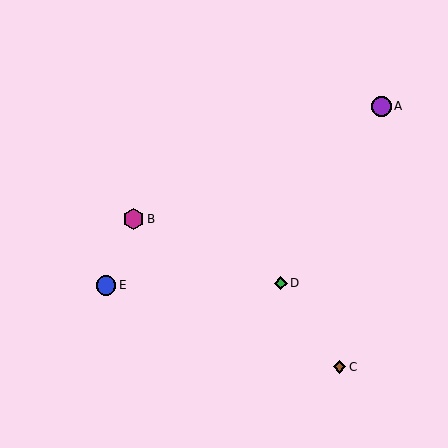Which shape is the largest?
The magenta hexagon (labeled B) is the largest.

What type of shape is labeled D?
Shape D is a green diamond.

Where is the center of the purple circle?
The center of the purple circle is at (381, 106).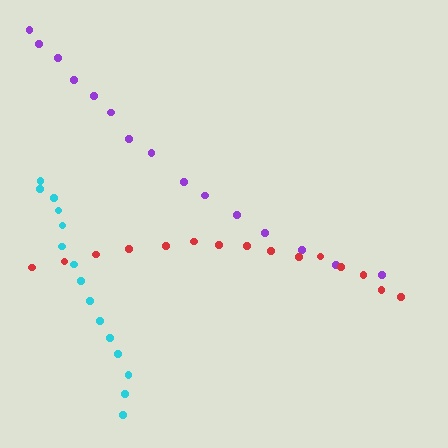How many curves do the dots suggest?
There are 3 distinct paths.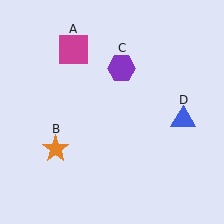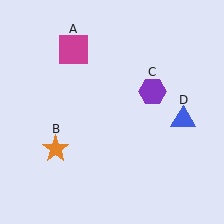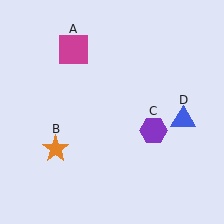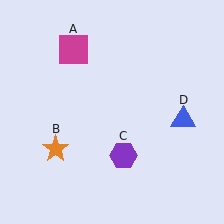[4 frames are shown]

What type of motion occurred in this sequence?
The purple hexagon (object C) rotated clockwise around the center of the scene.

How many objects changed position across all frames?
1 object changed position: purple hexagon (object C).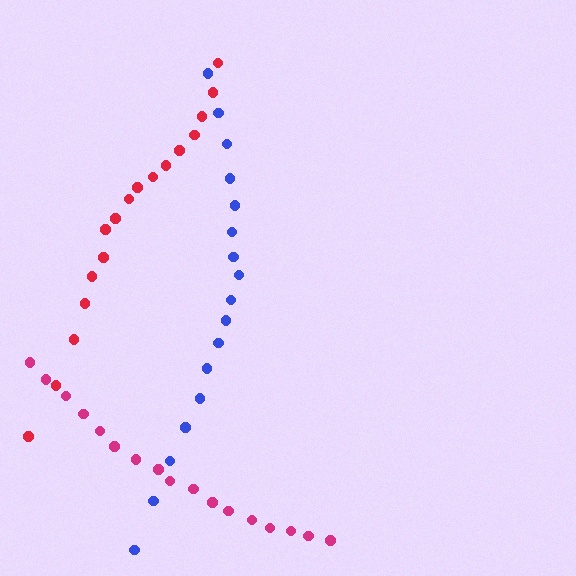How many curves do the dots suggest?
There are 3 distinct paths.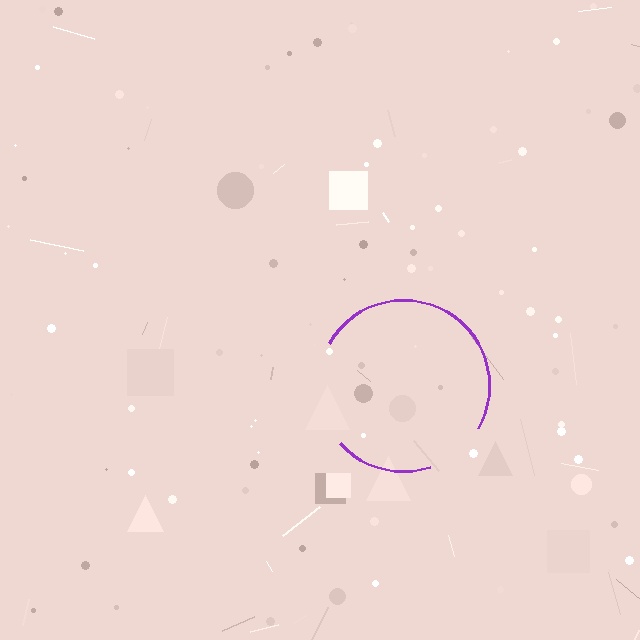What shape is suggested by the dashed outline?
The dashed outline suggests a circle.